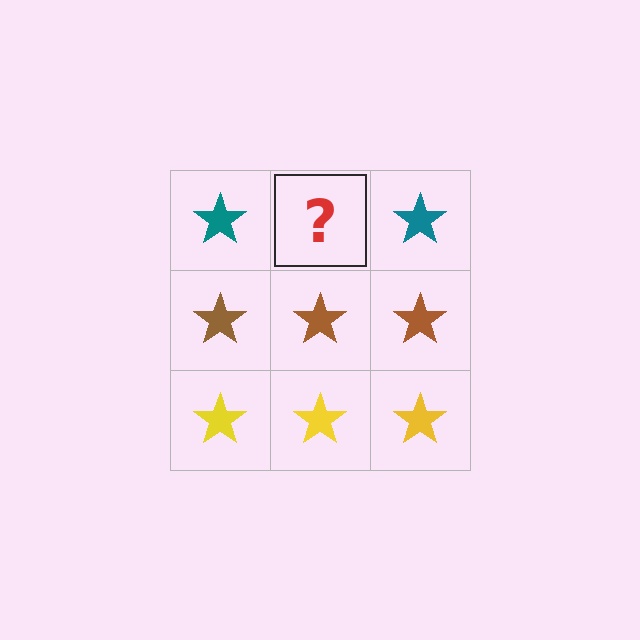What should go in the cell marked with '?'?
The missing cell should contain a teal star.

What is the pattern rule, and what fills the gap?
The rule is that each row has a consistent color. The gap should be filled with a teal star.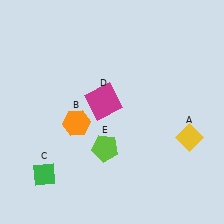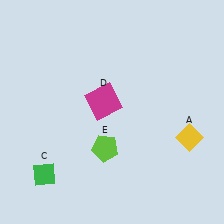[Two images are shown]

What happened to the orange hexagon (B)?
The orange hexagon (B) was removed in Image 2. It was in the bottom-left area of Image 1.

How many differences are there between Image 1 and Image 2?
There is 1 difference between the two images.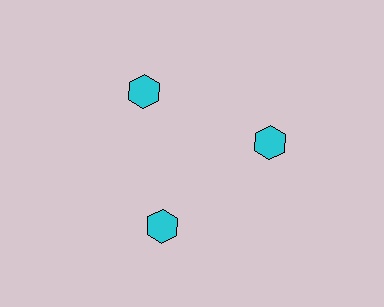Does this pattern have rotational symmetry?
Yes, this pattern has 3-fold rotational symmetry. It looks the same after rotating 120 degrees around the center.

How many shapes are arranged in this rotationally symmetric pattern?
There are 3 shapes, arranged in 3 groups of 1.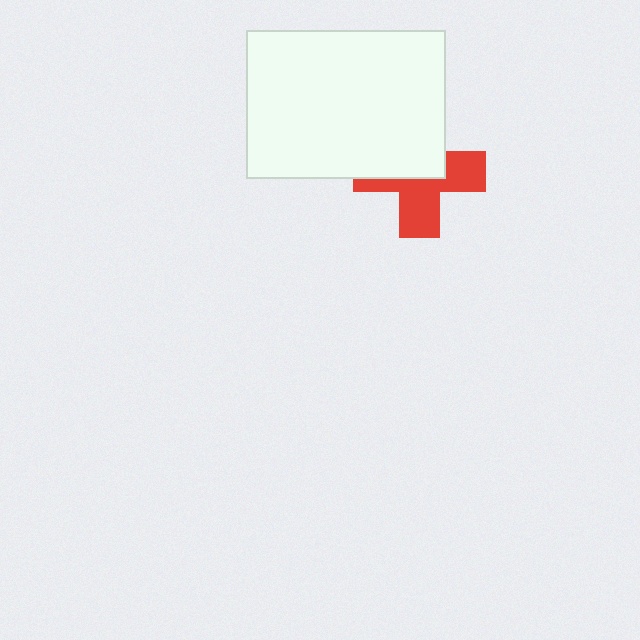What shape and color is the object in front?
The object in front is a white rectangle.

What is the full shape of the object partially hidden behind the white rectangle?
The partially hidden object is a red cross.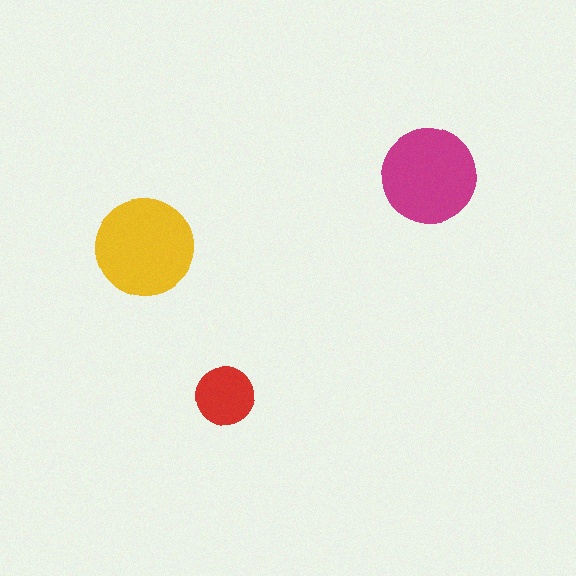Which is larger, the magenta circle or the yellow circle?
The yellow one.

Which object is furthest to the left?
The yellow circle is leftmost.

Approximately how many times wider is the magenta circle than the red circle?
About 1.5 times wider.